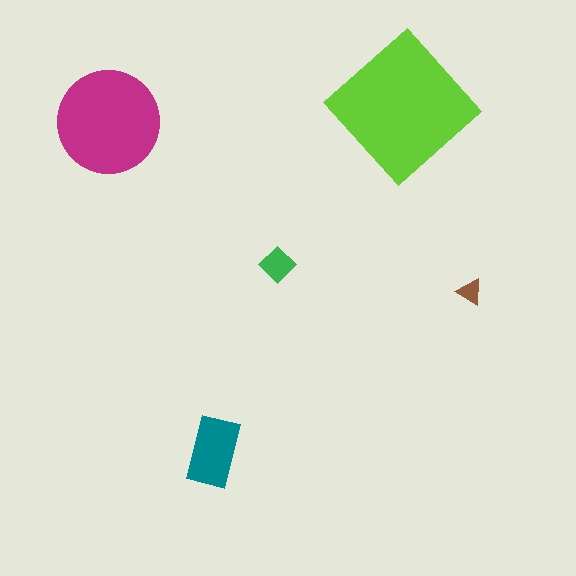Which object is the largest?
The lime diamond.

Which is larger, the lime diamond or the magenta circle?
The lime diamond.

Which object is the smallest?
The brown triangle.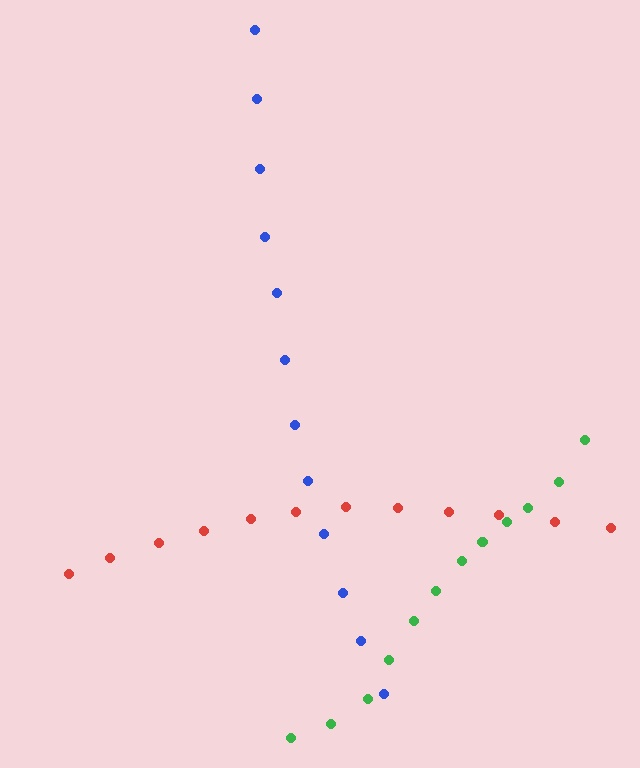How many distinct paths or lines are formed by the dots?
There are 3 distinct paths.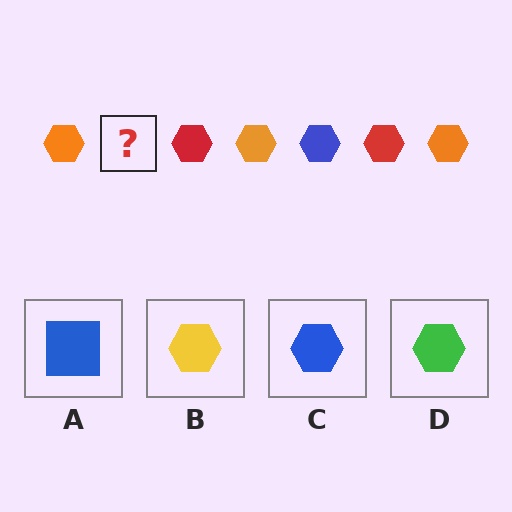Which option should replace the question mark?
Option C.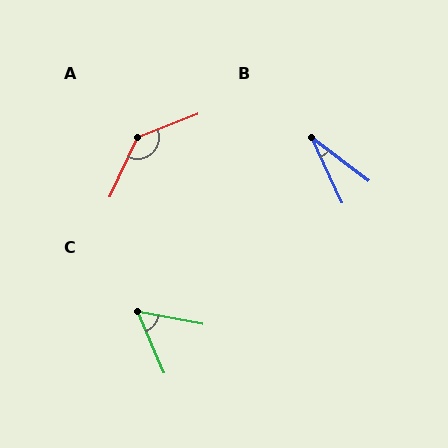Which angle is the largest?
A, at approximately 136 degrees.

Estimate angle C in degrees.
Approximately 56 degrees.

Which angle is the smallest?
B, at approximately 28 degrees.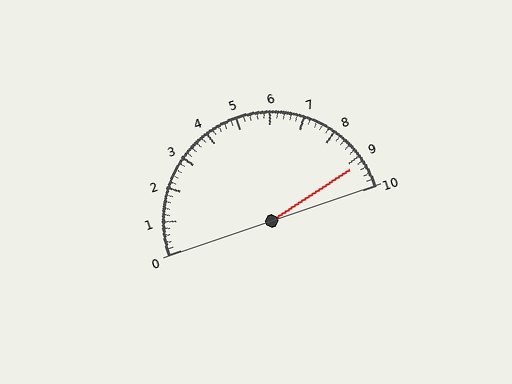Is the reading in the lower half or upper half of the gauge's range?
The reading is in the upper half of the range (0 to 10).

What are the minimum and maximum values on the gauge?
The gauge ranges from 0 to 10.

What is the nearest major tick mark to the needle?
The nearest major tick mark is 9.